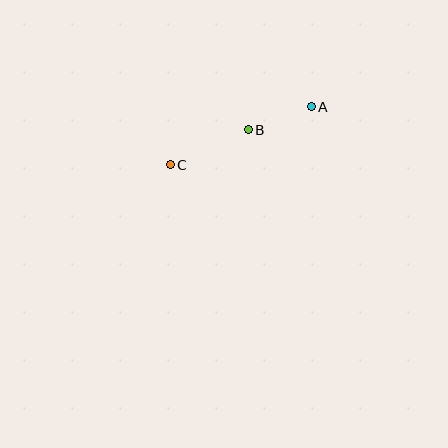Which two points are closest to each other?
Points A and B are closest to each other.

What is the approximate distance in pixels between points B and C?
The distance between B and C is approximately 86 pixels.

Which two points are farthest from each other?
Points A and C are farthest from each other.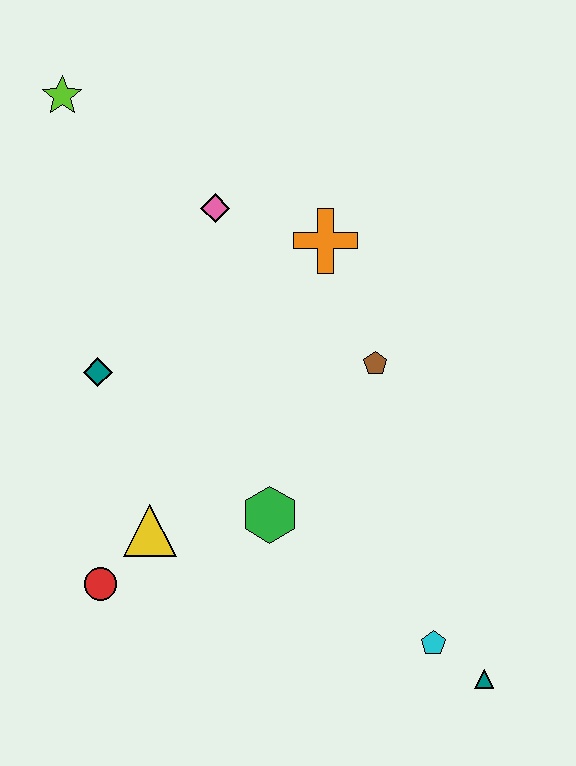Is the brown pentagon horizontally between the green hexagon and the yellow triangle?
No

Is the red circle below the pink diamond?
Yes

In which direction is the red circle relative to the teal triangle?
The red circle is to the left of the teal triangle.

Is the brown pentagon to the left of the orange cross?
No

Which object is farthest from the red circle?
The lime star is farthest from the red circle.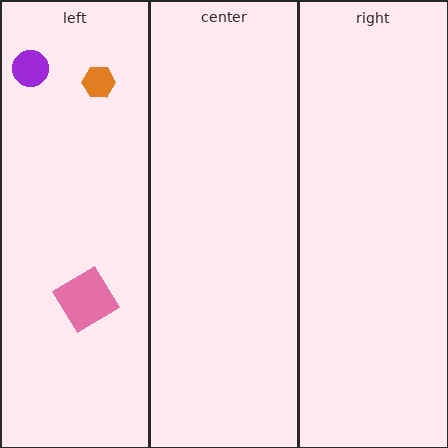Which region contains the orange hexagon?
The left region.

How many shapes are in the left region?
3.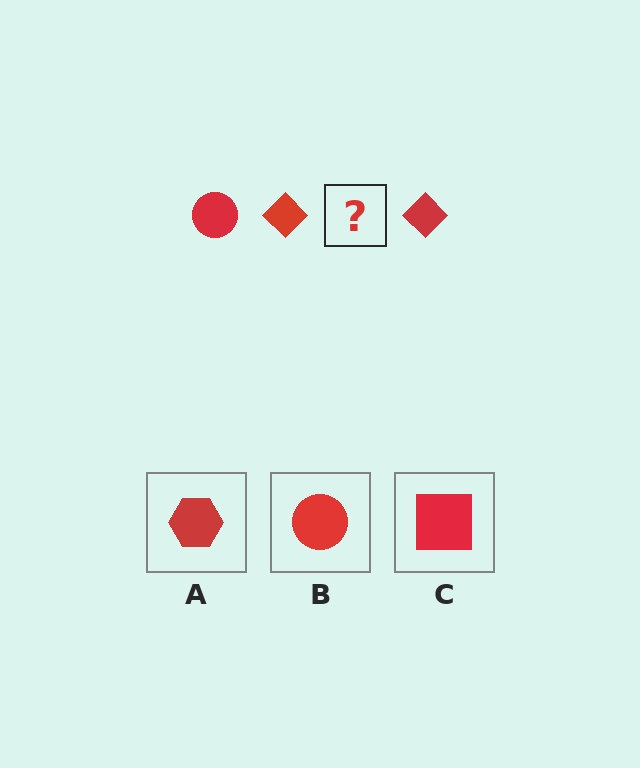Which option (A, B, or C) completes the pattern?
B.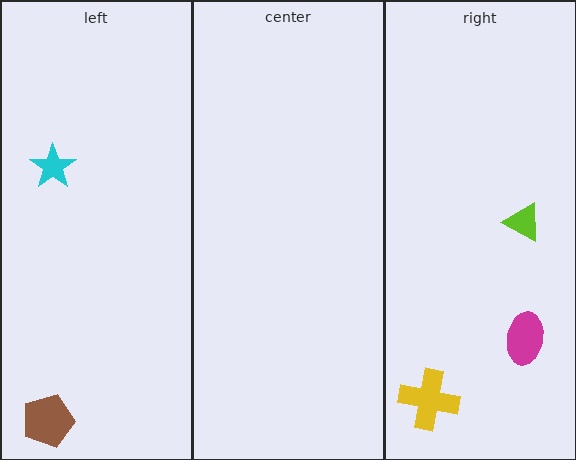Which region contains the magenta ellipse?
The right region.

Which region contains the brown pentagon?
The left region.